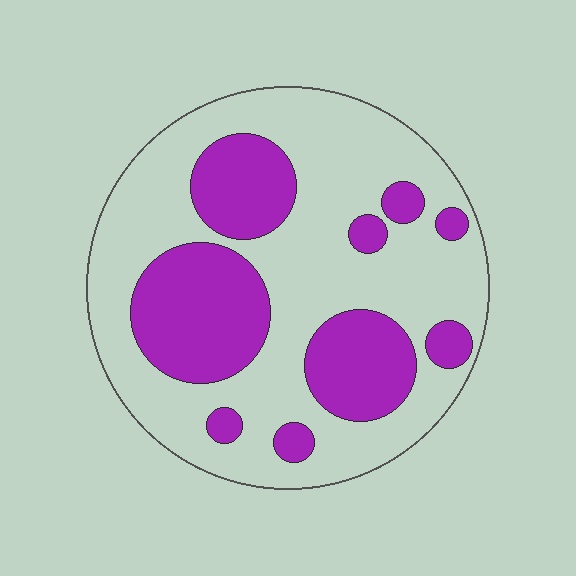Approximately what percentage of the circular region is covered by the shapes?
Approximately 35%.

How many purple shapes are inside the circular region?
9.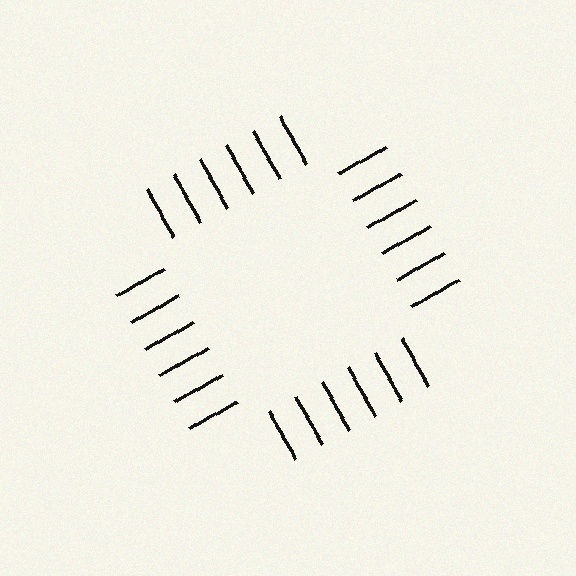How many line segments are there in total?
24 — 6 along each of the 4 edges.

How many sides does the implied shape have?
4 sides — the line-ends trace a square.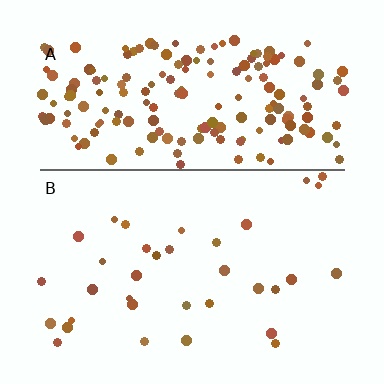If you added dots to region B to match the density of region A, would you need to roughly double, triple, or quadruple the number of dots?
Approximately quadruple.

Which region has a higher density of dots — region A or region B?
A (the top).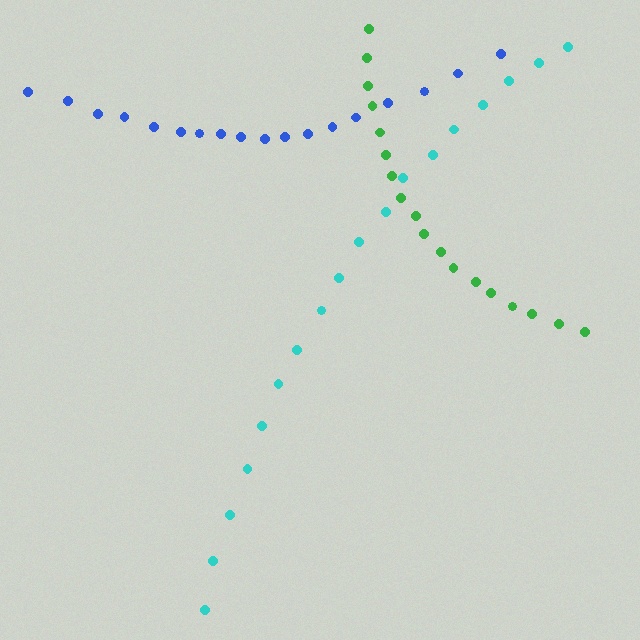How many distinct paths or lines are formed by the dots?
There are 3 distinct paths.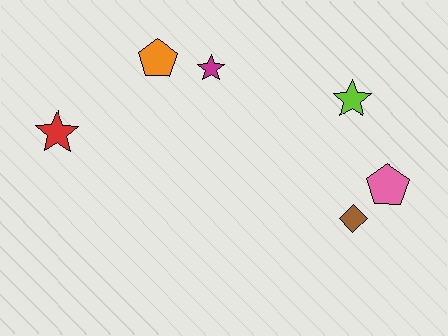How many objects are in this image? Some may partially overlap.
There are 6 objects.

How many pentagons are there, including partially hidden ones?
There are 2 pentagons.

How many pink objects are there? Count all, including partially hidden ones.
There is 1 pink object.